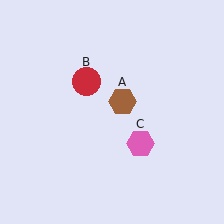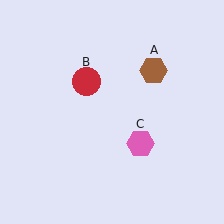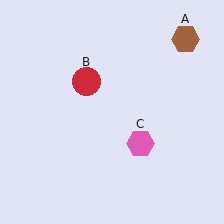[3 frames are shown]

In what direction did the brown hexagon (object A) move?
The brown hexagon (object A) moved up and to the right.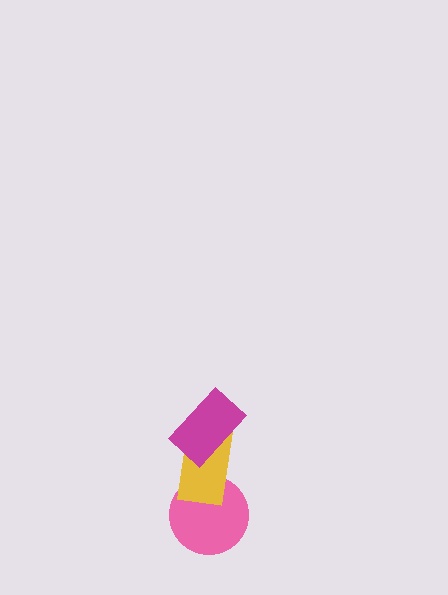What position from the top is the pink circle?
The pink circle is 3rd from the top.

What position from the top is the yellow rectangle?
The yellow rectangle is 2nd from the top.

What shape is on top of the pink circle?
The yellow rectangle is on top of the pink circle.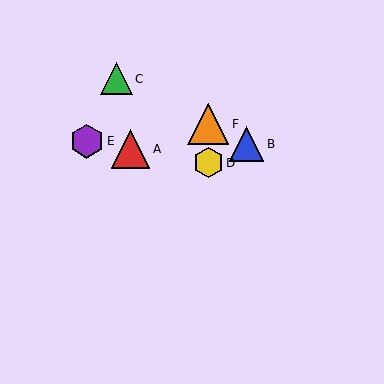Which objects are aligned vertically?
Objects D, F are aligned vertically.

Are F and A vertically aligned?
No, F is at x≈208 and A is at x≈130.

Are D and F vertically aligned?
Yes, both are at x≈208.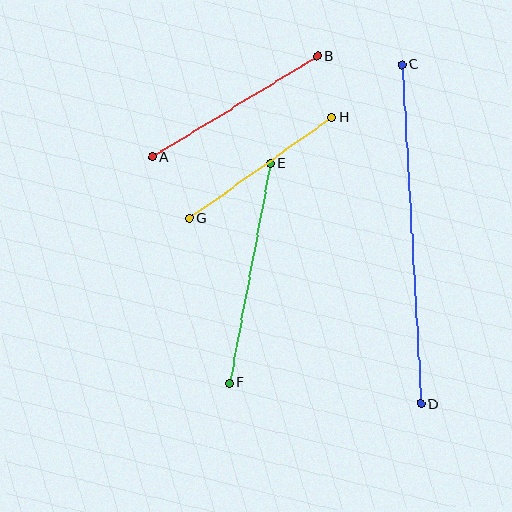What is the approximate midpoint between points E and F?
The midpoint is at approximately (250, 273) pixels.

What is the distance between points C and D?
The distance is approximately 340 pixels.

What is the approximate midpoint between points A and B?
The midpoint is at approximately (235, 107) pixels.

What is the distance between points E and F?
The distance is approximately 223 pixels.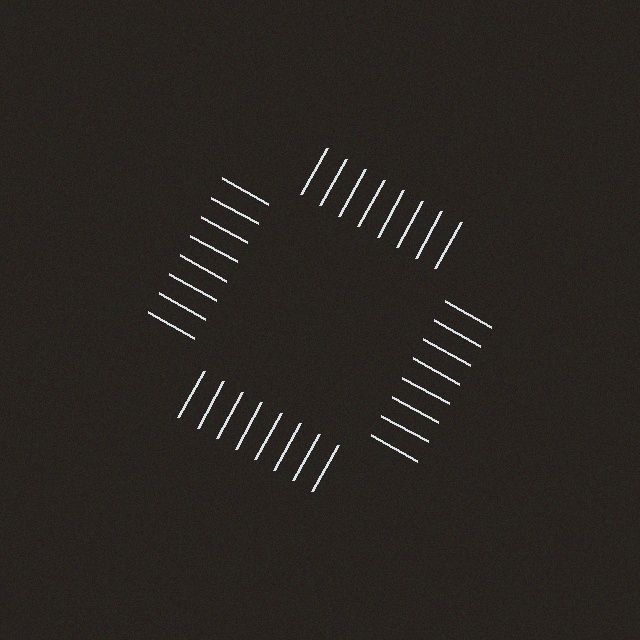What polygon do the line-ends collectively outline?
An illusory square — the line segments terminate on its edges but no continuous stroke is drawn.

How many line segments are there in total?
32 — 8 along each of the 4 edges.